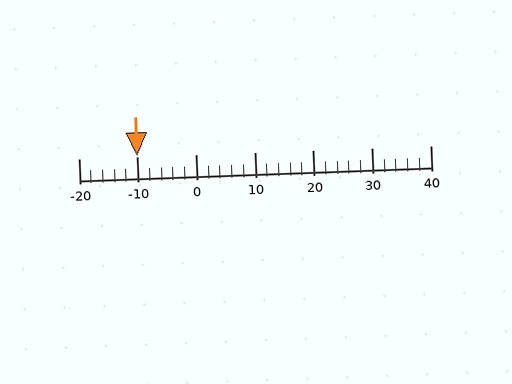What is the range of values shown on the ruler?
The ruler shows values from -20 to 40.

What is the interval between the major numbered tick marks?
The major tick marks are spaced 10 units apart.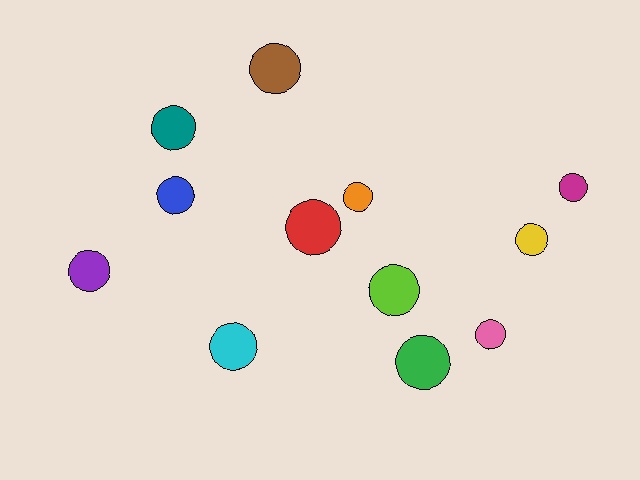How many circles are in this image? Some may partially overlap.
There are 12 circles.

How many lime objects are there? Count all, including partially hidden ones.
There is 1 lime object.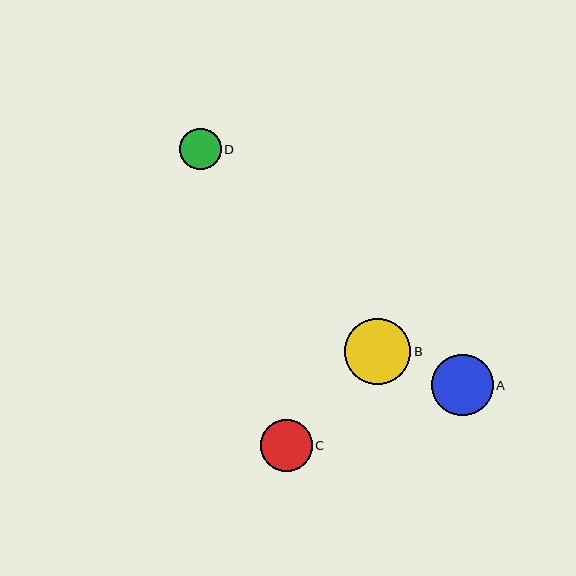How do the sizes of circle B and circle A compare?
Circle B and circle A are approximately the same size.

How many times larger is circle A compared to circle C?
Circle A is approximately 1.2 times the size of circle C.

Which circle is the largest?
Circle B is the largest with a size of approximately 66 pixels.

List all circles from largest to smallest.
From largest to smallest: B, A, C, D.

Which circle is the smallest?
Circle D is the smallest with a size of approximately 42 pixels.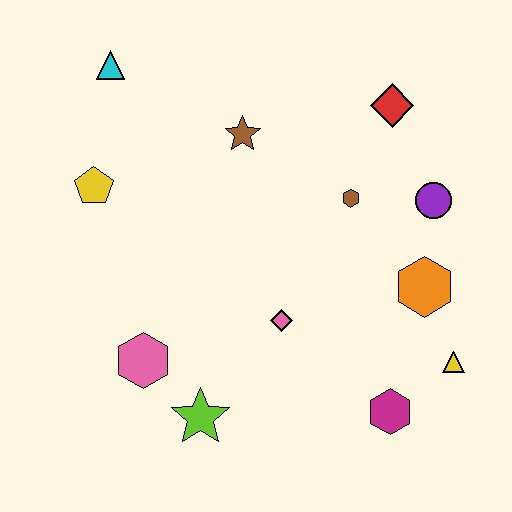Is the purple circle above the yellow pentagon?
No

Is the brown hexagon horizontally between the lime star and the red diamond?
Yes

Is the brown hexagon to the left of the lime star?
No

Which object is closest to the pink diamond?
The lime star is closest to the pink diamond.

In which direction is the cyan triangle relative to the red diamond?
The cyan triangle is to the left of the red diamond.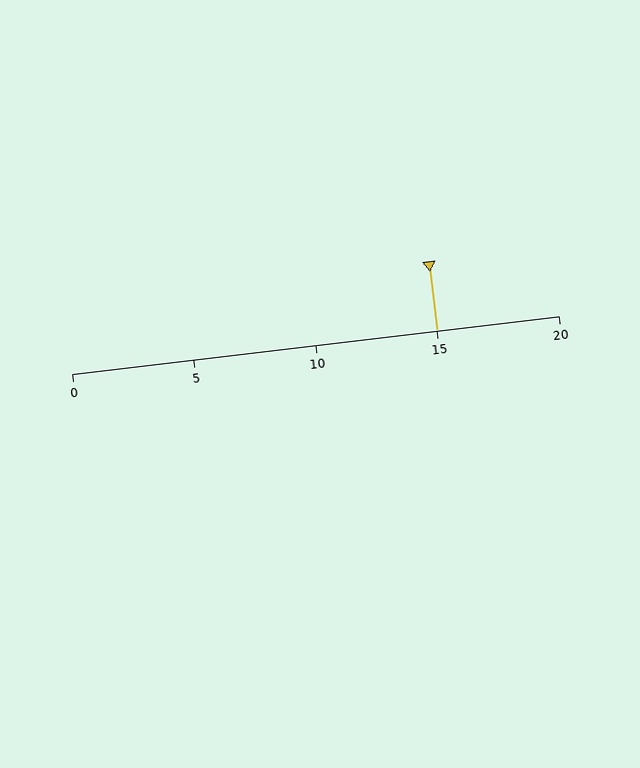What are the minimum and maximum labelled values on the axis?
The axis runs from 0 to 20.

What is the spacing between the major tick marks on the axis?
The major ticks are spaced 5 apart.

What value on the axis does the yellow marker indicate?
The marker indicates approximately 15.